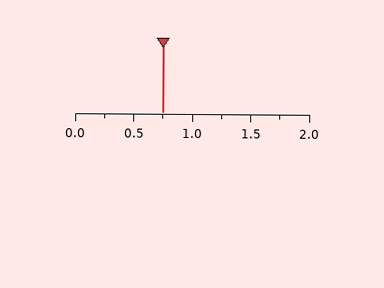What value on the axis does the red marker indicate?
The marker indicates approximately 0.75.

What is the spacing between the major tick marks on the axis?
The major ticks are spaced 0.5 apart.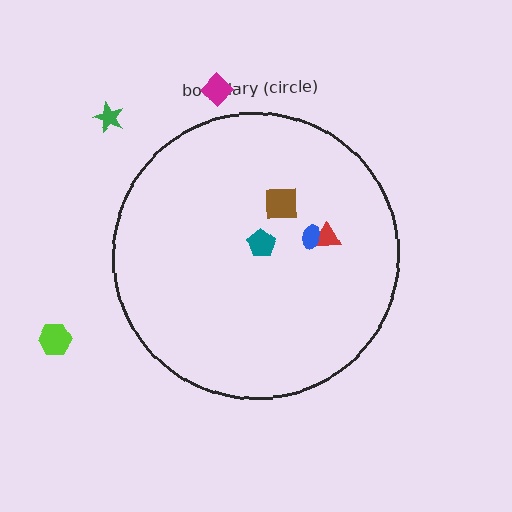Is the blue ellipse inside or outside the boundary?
Inside.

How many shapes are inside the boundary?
4 inside, 3 outside.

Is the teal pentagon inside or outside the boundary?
Inside.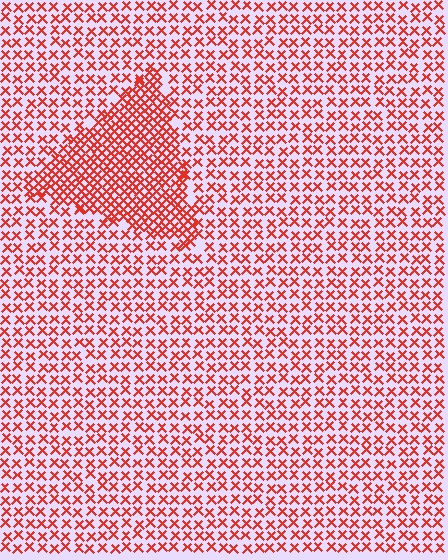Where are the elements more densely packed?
The elements are more densely packed inside the triangle boundary.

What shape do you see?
I see a triangle.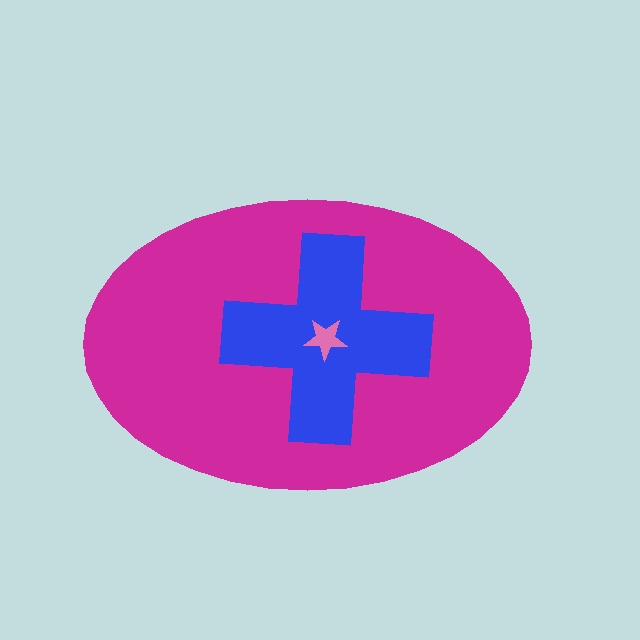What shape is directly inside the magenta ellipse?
The blue cross.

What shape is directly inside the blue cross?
The pink star.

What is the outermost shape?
The magenta ellipse.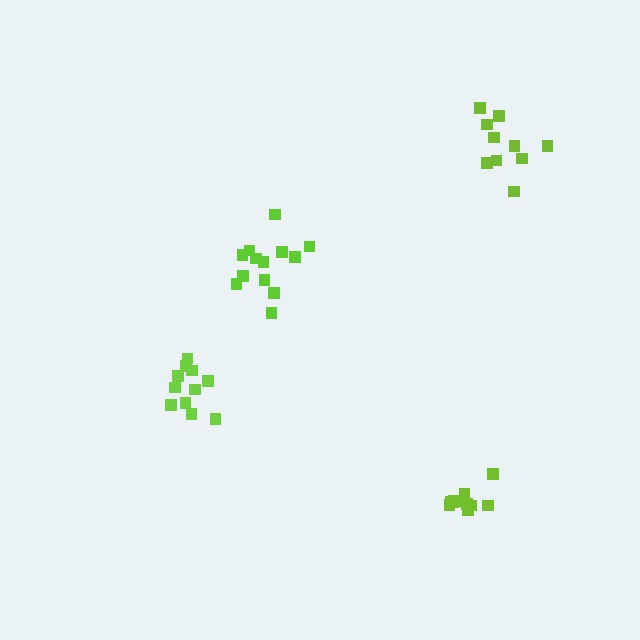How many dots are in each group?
Group 1: 11 dots, Group 2: 13 dots, Group 3: 10 dots, Group 4: 11 dots (45 total).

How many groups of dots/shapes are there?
There are 4 groups.